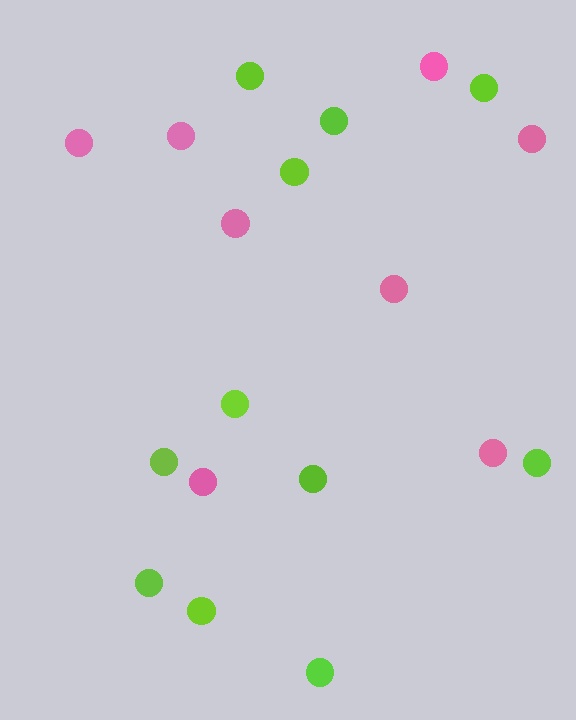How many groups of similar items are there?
There are 2 groups: one group of pink circles (8) and one group of lime circles (11).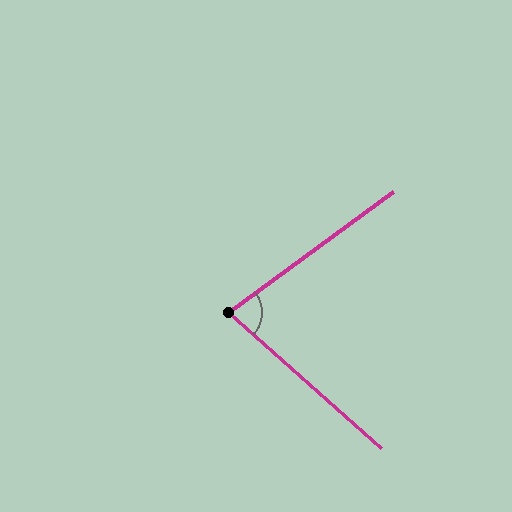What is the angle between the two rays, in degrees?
Approximately 78 degrees.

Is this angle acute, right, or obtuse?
It is acute.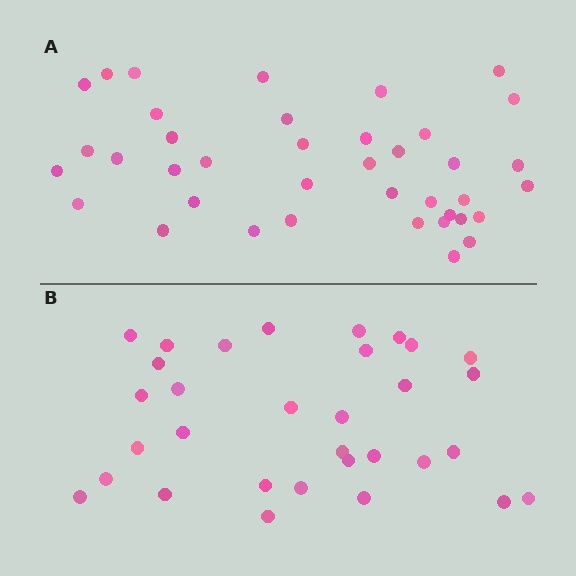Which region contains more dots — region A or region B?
Region A (the top region) has more dots.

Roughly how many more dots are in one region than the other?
Region A has roughly 8 or so more dots than region B.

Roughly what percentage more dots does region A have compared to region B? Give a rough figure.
About 20% more.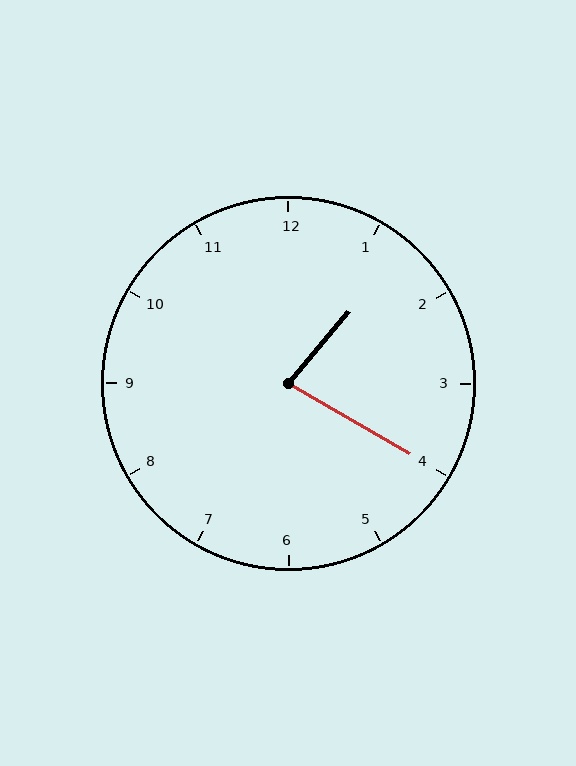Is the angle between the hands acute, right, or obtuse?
It is acute.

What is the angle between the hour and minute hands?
Approximately 80 degrees.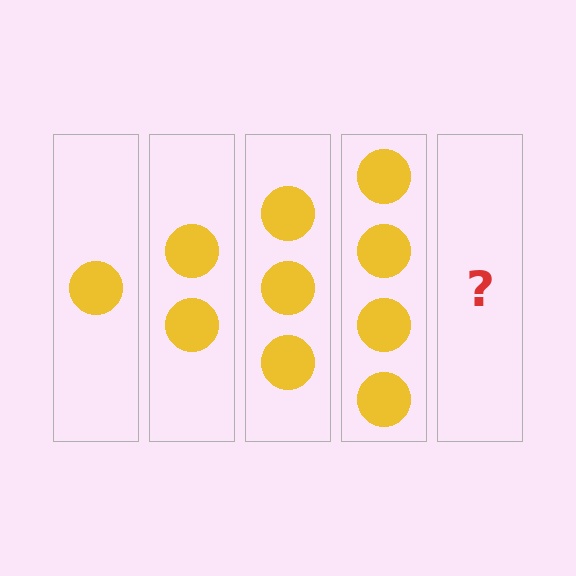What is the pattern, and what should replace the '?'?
The pattern is that each step adds one more circle. The '?' should be 5 circles.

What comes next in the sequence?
The next element should be 5 circles.